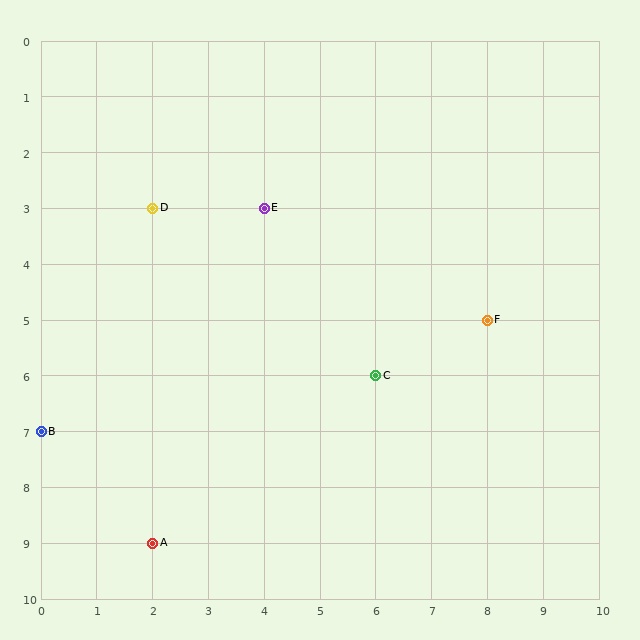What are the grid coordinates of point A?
Point A is at grid coordinates (2, 9).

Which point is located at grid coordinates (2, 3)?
Point D is at (2, 3).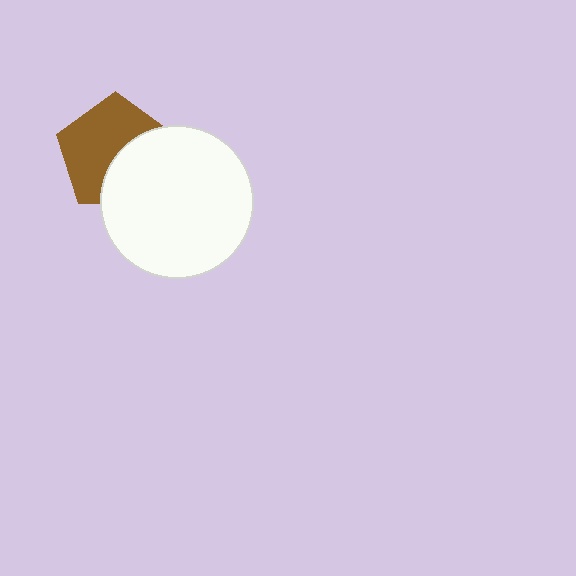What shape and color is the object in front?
The object in front is a white circle.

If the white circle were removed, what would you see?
You would see the complete brown pentagon.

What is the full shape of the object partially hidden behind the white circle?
The partially hidden object is a brown pentagon.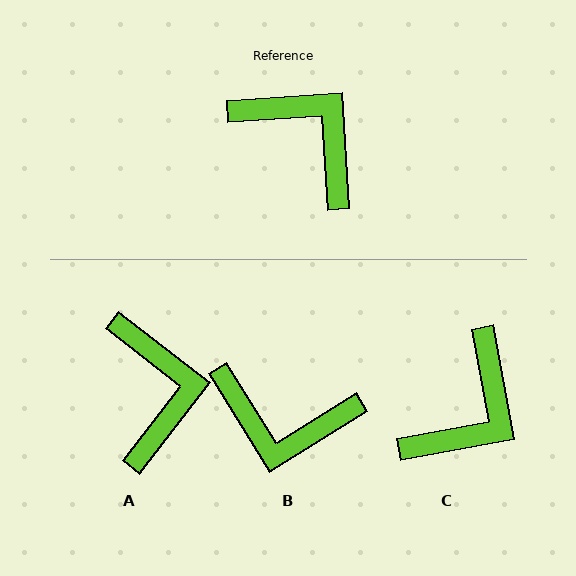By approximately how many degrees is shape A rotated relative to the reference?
Approximately 41 degrees clockwise.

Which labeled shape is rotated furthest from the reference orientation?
B, about 152 degrees away.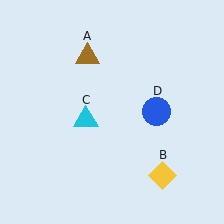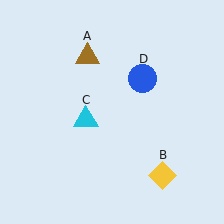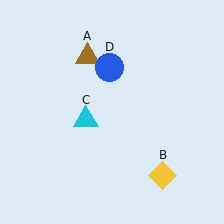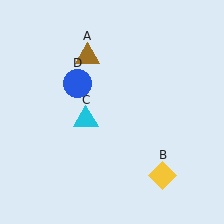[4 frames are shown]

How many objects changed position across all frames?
1 object changed position: blue circle (object D).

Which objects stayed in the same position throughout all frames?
Brown triangle (object A) and yellow diamond (object B) and cyan triangle (object C) remained stationary.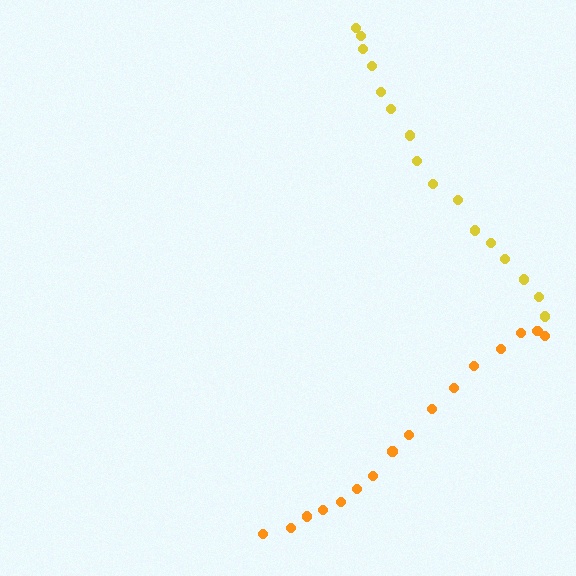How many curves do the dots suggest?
There are 2 distinct paths.